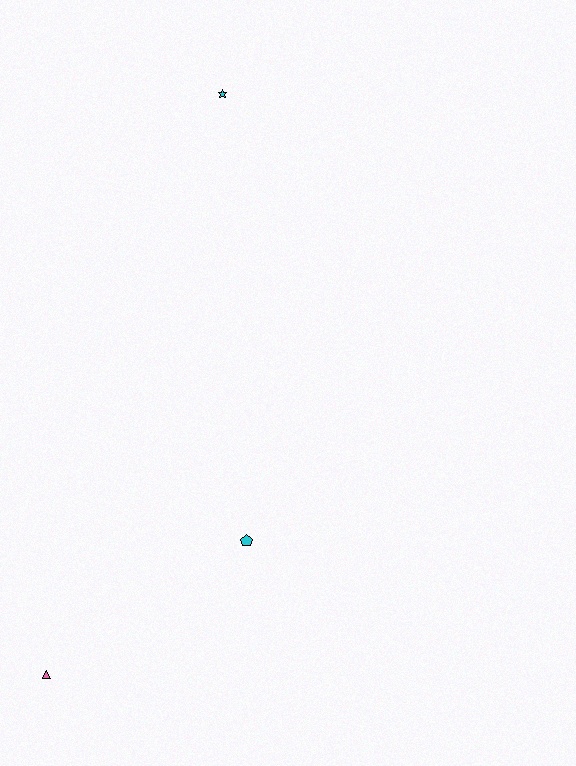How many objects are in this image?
There are 3 objects.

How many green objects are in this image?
There are no green objects.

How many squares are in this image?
There are no squares.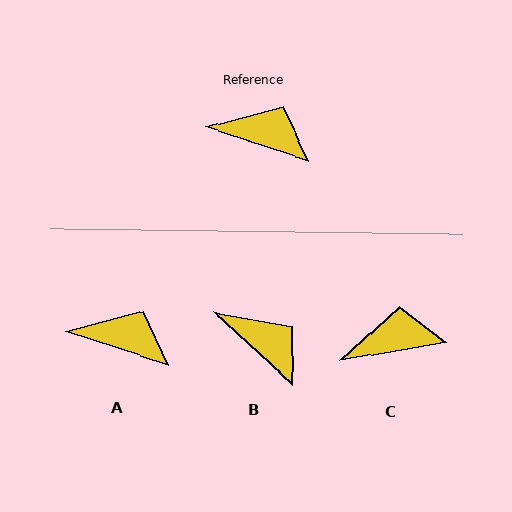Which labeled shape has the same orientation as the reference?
A.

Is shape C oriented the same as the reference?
No, it is off by about 28 degrees.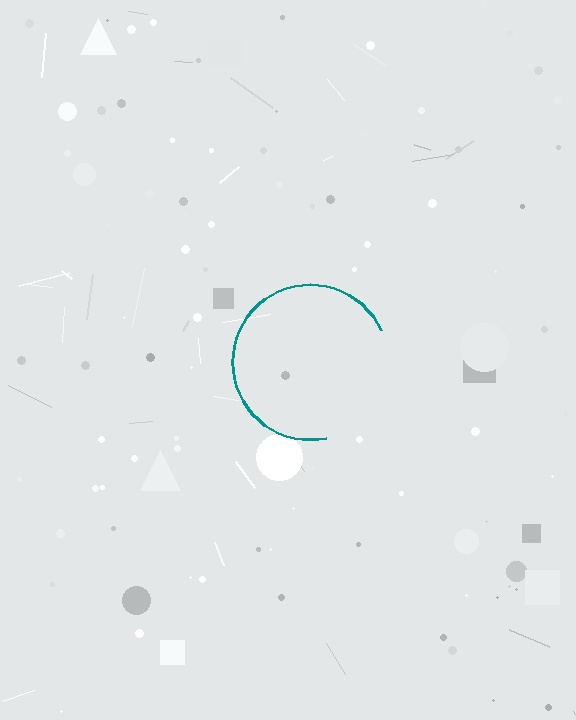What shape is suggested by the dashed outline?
The dashed outline suggests a circle.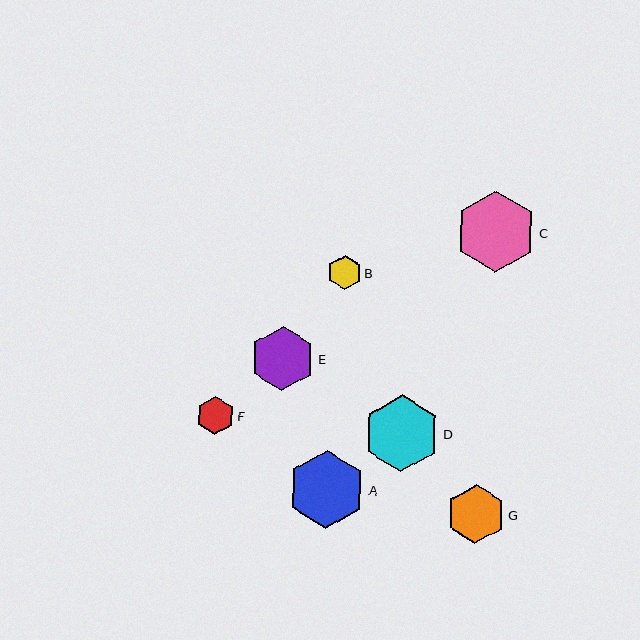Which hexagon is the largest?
Hexagon C is the largest with a size of approximately 81 pixels.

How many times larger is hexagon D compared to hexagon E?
Hexagon D is approximately 1.2 times the size of hexagon E.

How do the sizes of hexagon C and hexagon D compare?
Hexagon C and hexagon D are approximately the same size.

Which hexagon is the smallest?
Hexagon B is the smallest with a size of approximately 34 pixels.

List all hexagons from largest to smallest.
From largest to smallest: C, A, D, E, G, F, B.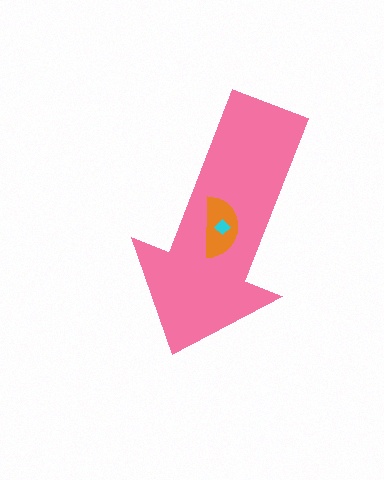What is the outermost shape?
The pink arrow.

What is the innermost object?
The cyan diamond.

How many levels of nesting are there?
3.